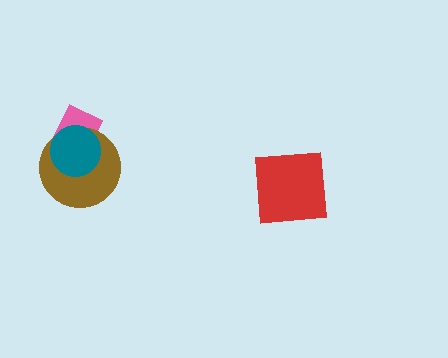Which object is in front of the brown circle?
The teal circle is in front of the brown circle.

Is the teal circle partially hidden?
No, no other shape covers it.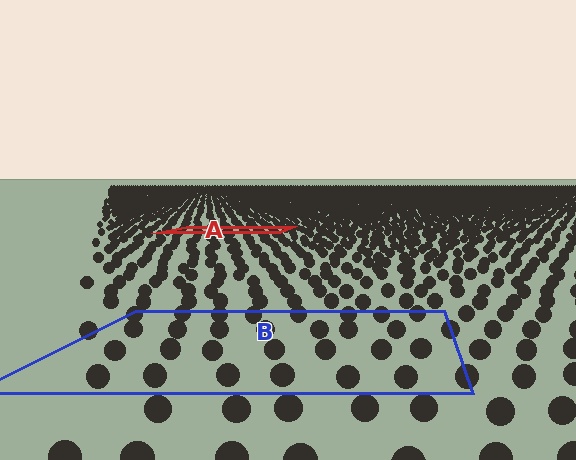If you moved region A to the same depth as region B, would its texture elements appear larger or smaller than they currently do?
They would appear larger. At a closer depth, the same texture elements are projected at a bigger on-screen size.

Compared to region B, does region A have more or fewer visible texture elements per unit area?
Region A has more texture elements per unit area — they are packed more densely because it is farther away.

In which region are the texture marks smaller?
The texture marks are smaller in region A, because it is farther away.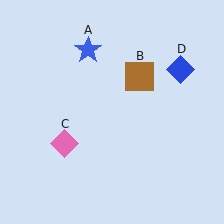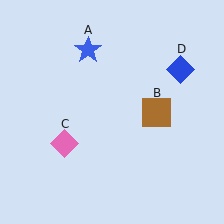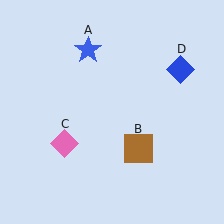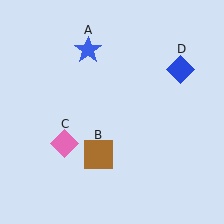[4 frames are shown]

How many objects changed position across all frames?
1 object changed position: brown square (object B).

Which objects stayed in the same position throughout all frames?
Blue star (object A) and pink diamond (object C) and blue diamond (object D) remained stationary.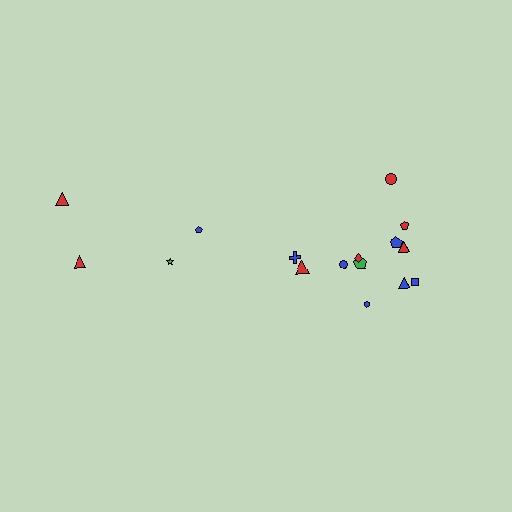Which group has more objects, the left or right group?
The right group.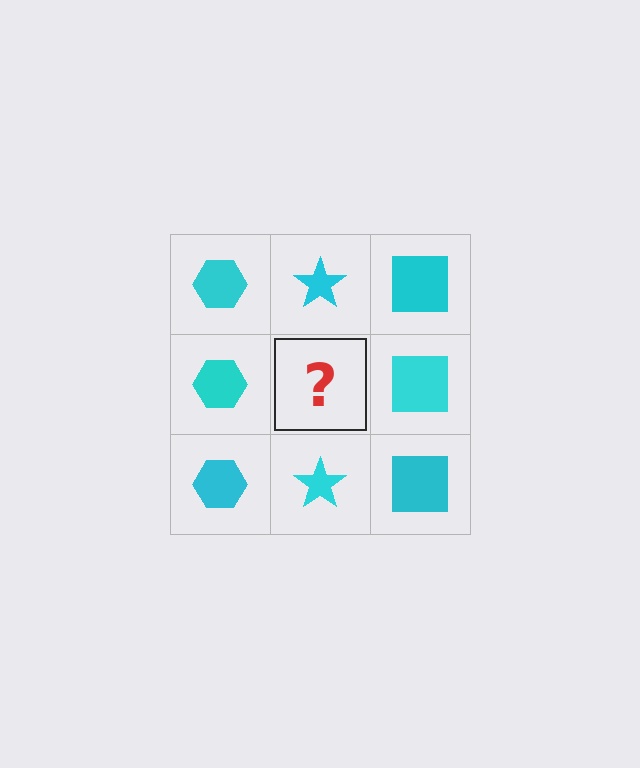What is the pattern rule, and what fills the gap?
The rule is that each column has a consistent shape. The gap should be filled with a cyan star.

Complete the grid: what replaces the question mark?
The question mark should be replaced with a cyan star.